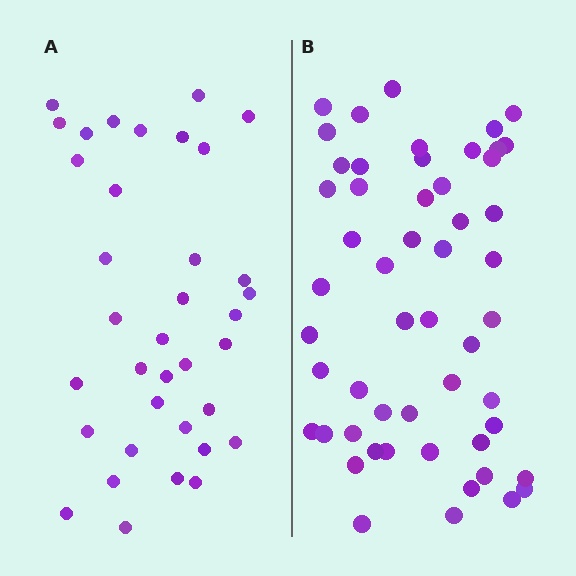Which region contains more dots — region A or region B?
Region B (the right region) has more dots.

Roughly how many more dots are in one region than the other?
Region B has approximately 15 more dots than region A.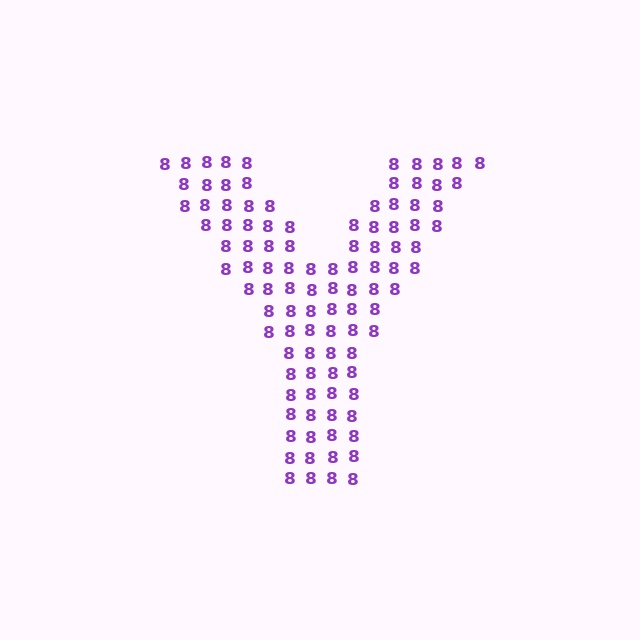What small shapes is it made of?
It is made of small digit 8's.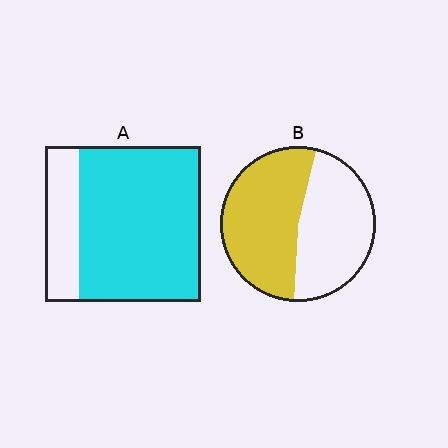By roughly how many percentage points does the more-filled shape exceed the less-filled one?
By roughly 25 percentage points (A over B).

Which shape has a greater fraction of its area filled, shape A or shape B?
Shape A.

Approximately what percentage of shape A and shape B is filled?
A is approximately 80% and B is approximately 55%.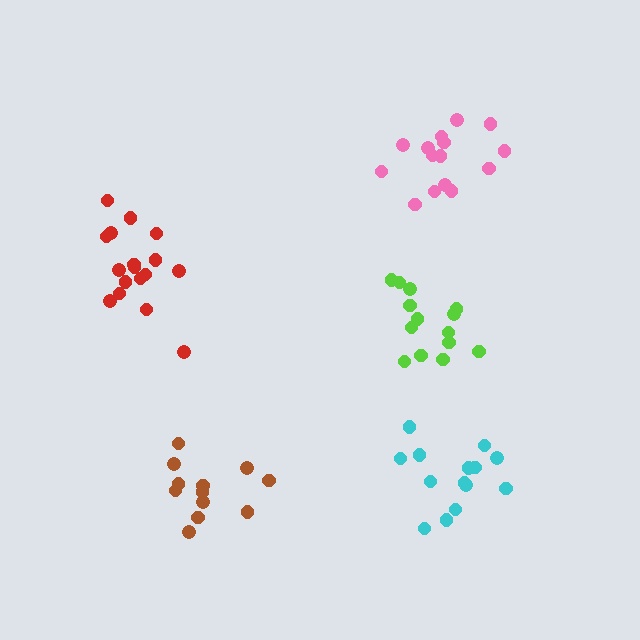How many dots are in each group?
Group 1: 15 dots, Group 2: 14 dots, Group 3: 17 dots, Group 4: 14 dots, Group 5: 12 dots (72 total).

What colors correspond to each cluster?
The clusters are colored: pink, cyan, red, lime, brown.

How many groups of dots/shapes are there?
There are 5 groups.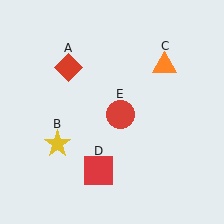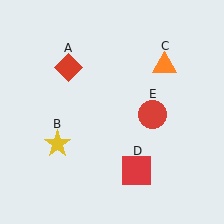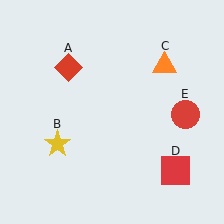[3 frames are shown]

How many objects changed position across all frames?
2 objects changed position: red square (object D), red circle (object E).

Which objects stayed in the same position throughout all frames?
Red diamond (object A) and yellow star (object B) and orange triangle (object C) remained stationary.